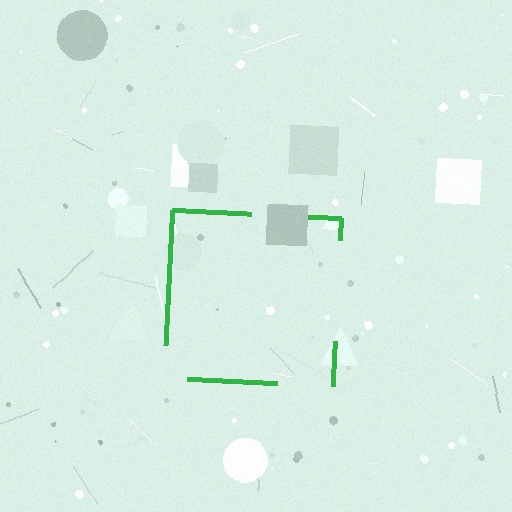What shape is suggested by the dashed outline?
The dashed outline suggests a square.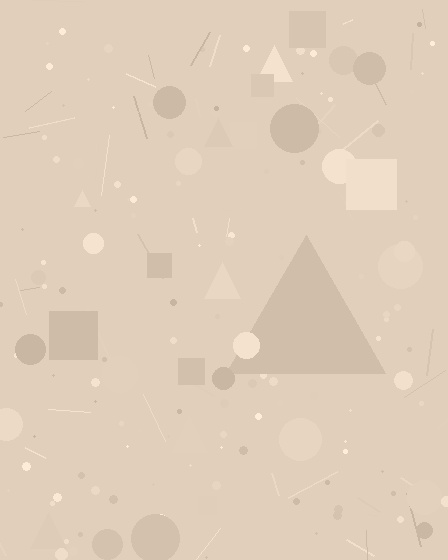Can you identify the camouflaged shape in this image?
The camouflaged shape is a triangle.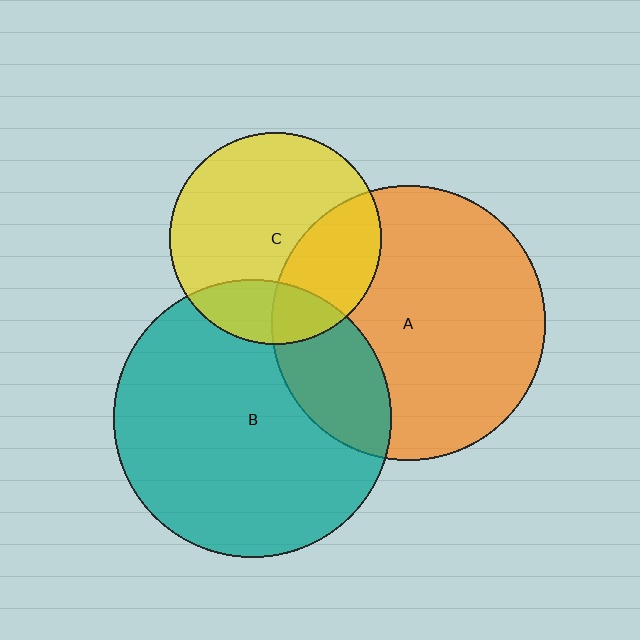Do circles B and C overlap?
Yes.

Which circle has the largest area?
Circle B (teal).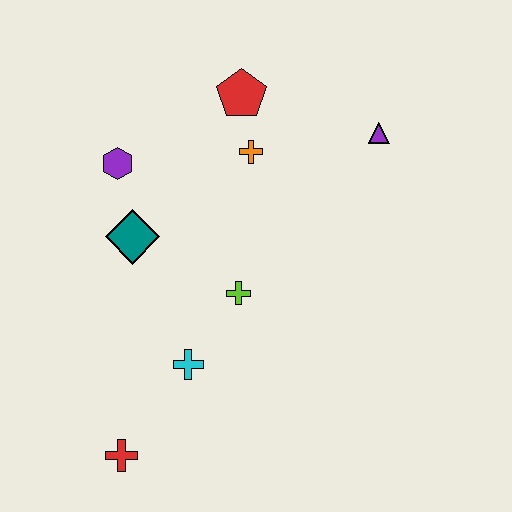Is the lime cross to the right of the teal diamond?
Yes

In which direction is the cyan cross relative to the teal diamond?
The cyan cross is below the teal diamond.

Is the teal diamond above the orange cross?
No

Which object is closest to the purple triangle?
The orange cross is closest to the purple triangle.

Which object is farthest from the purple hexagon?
The red cross is farthest from the purple hexagon.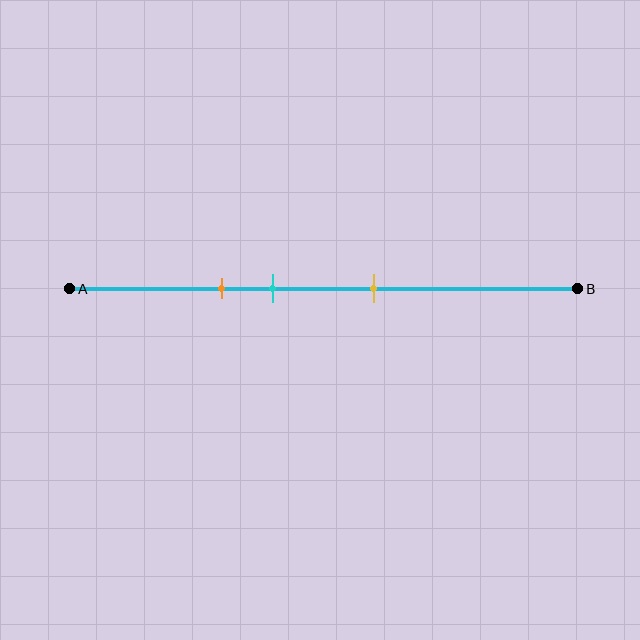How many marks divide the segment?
There are 3 marks dividing the segment.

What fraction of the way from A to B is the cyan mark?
The cyan mark is approximately 40% (0.4) of the way from A to B.